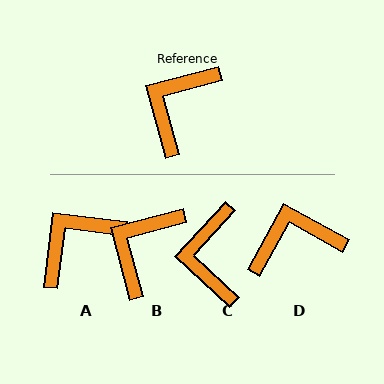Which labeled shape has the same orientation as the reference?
B.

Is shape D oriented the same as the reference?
No, it is off by about 44 degrees.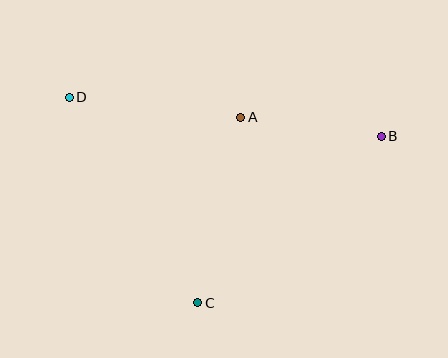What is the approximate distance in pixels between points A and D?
The distance between A and D is approximately 173 pixels.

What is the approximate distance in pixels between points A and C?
The distance between A and C is approximately 191 pixels.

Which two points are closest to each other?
Points A and B are closest to each other.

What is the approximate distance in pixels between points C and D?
The distance between C and D is approximately 242 pixels.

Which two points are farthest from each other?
Points B and D are farthest from each other.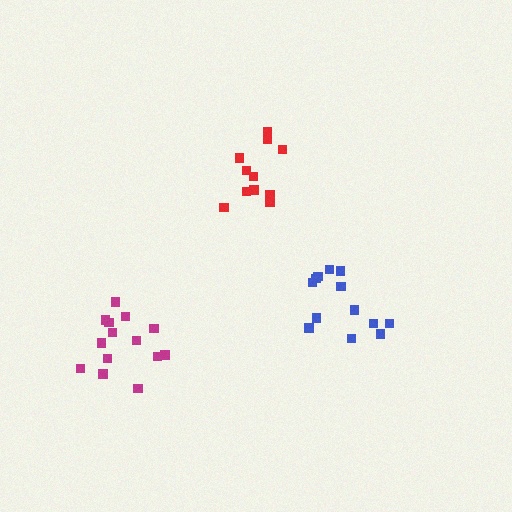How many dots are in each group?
Group 1: 14 dots, Group 2: 13 dots, Group 3: 11 dots (38 total).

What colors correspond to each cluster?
The clusters are colored: magenta, blue, red.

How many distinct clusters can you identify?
There are 3 distinct clusters.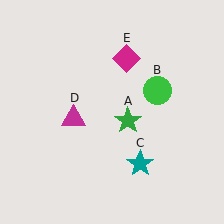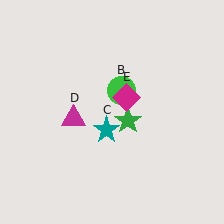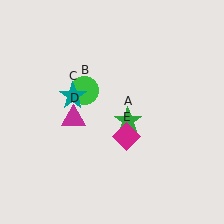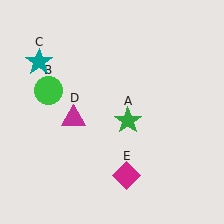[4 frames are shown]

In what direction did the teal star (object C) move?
The teal star (object C) moved up and to the left.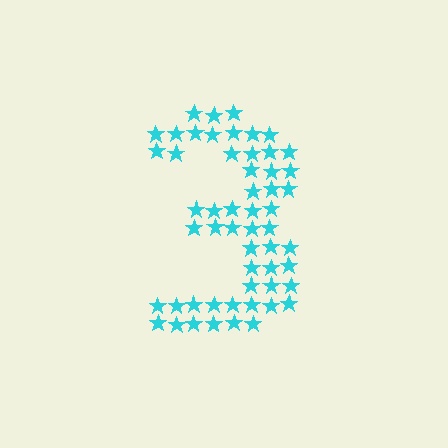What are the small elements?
The small elements are stars.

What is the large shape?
The large shape is the digit 3.